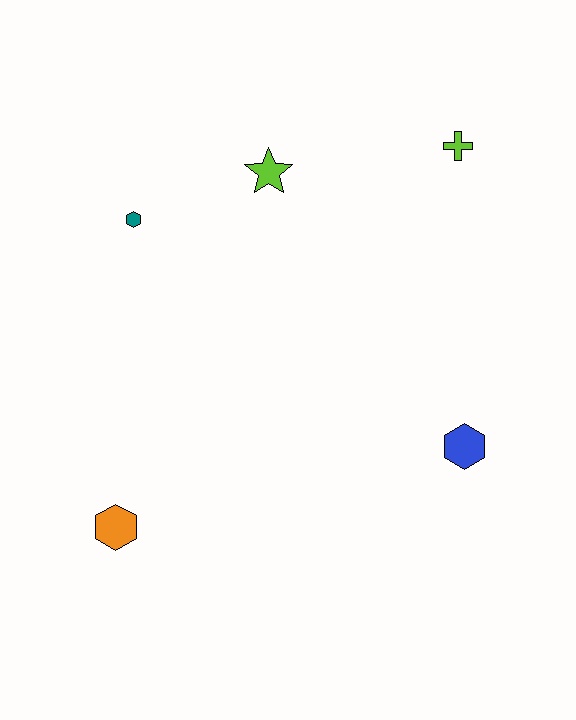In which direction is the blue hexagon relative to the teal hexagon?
The blue hexagon is to the right of the teal hexagon.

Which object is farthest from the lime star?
The orange hexagon is farthest from the lime star.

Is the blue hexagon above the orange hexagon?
Yes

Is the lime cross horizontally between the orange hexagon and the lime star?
No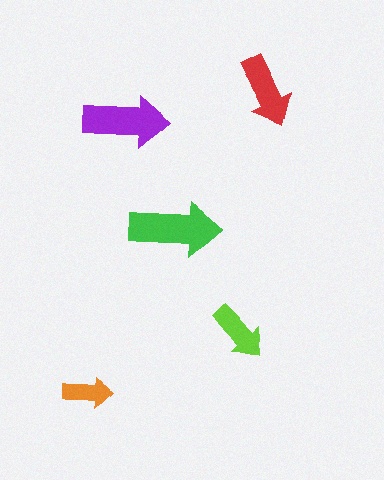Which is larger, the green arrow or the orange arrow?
The green one.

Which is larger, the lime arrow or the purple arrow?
The purple one.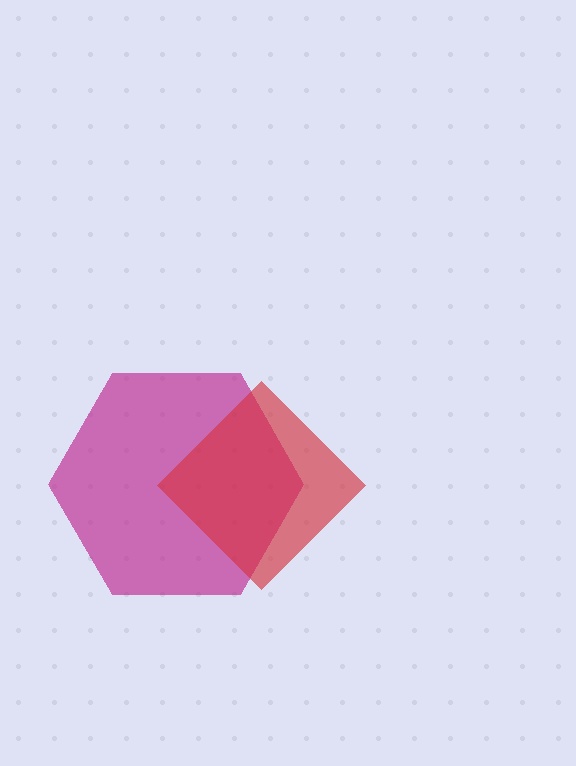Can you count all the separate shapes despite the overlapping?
Yes, there are 2 separate shapes.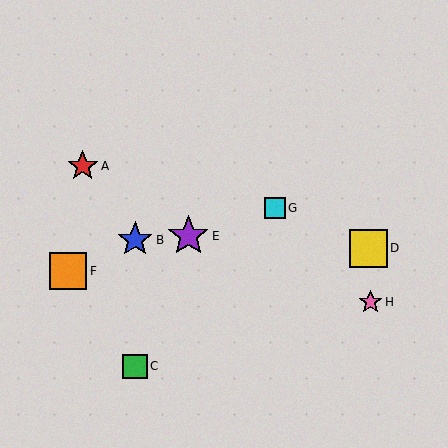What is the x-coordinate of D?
Object D is at x≈368.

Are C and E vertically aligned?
No, C is at x≈135 and E is at x≈188.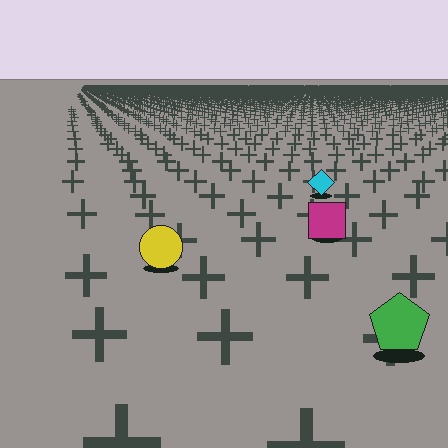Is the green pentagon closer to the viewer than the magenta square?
Yes. The green pentagon is closer — you can tell from the texture gradient: the ground texture is coarser near it.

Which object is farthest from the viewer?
The cyan diamond is farthest from the viewer. It appears smaller and the ground texture around it is denser.